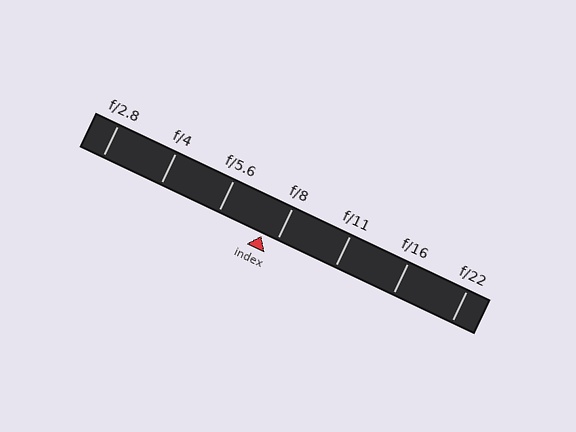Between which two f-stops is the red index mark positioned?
The index mark is between f/5.6 and f/8.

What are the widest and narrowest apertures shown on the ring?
The widest aperture shown is f/2.8 and the narrowest is f/22.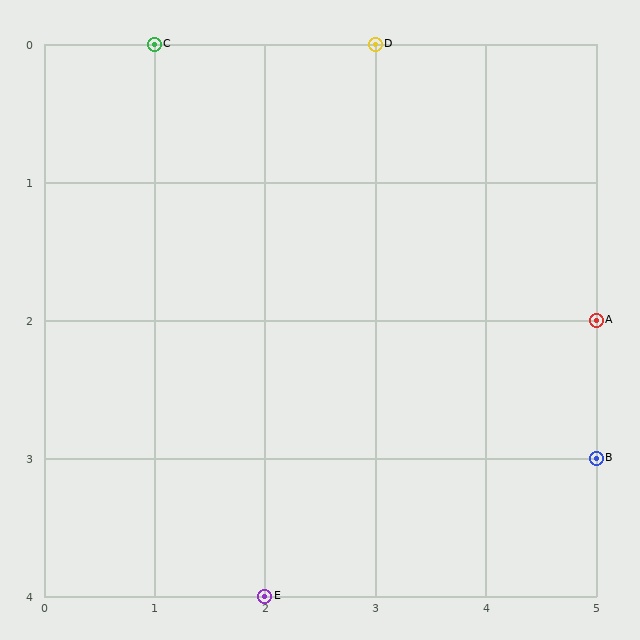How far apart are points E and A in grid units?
Points E and A are 3 columns and 2 rows apart (about 3.6 grid units diagonally).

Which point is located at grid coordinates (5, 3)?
Point B is at (5, 3).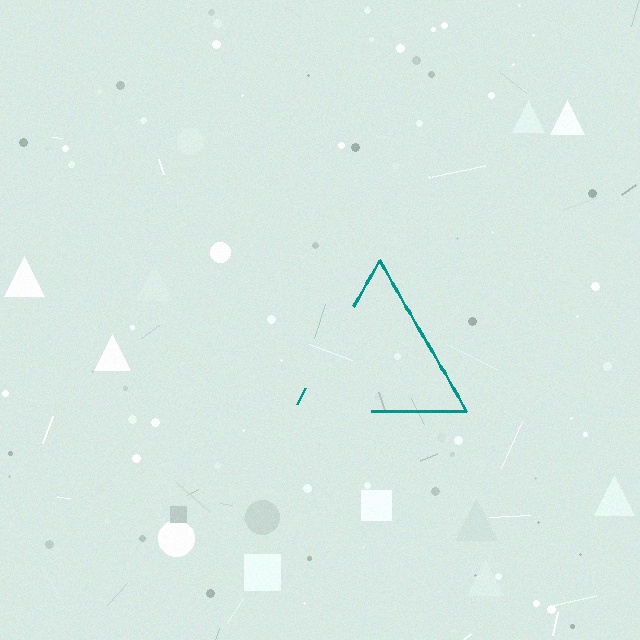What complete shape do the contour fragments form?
The contour fragments form a triangle.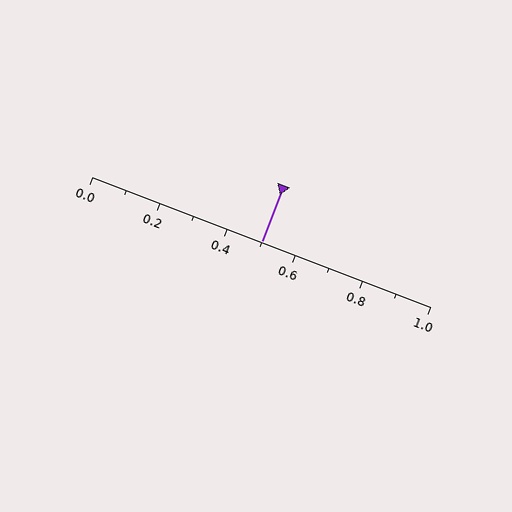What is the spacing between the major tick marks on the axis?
The major ticks are spaced 0.2 apart.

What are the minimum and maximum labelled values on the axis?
The axis runs from 0.0 to 1.0.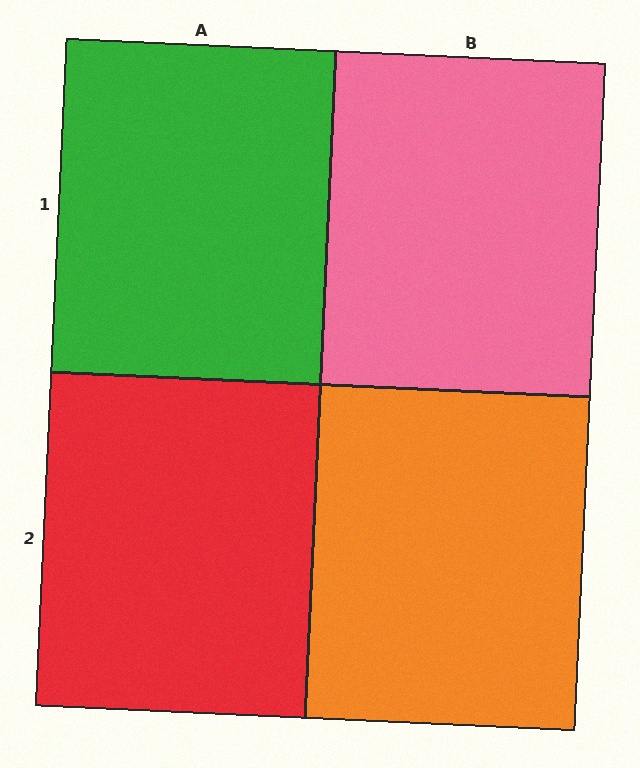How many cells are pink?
1 cell is pink.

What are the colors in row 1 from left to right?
Green, pink.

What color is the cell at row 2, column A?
Red.